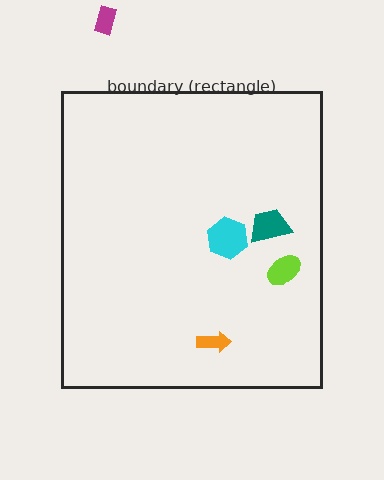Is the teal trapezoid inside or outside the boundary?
Inside.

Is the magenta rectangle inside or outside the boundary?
Outside.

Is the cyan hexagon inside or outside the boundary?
Inside.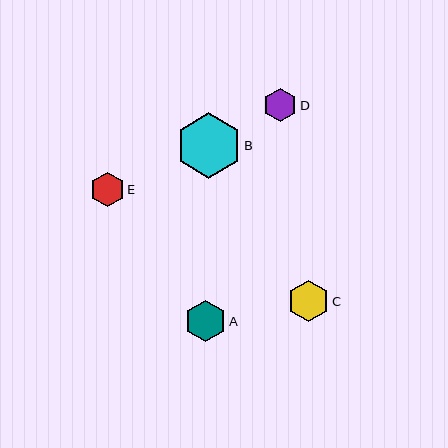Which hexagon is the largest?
Hexagon B is the largest with a size of approximately 65 pixels.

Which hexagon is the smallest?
Hexagon D is the smallest with a size of approximately 34 pixels.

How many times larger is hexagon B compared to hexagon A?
Hexagon B is approximately 1.6 times the size of hexagon A.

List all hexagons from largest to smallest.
From largest to smallest: B, A, C, E, D.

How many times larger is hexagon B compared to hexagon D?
Hexagon B is approximately 1.9 times the size of hexagon D.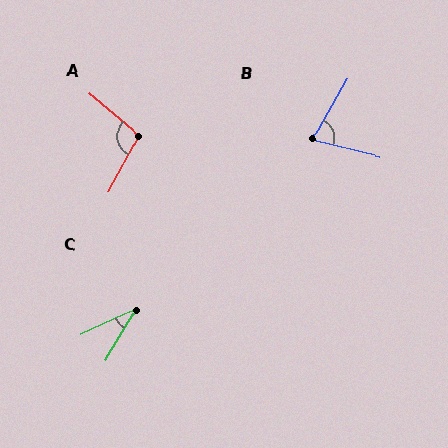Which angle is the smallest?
C, at approximately 34 degrees.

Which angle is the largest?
A, at approximately 102 degrees.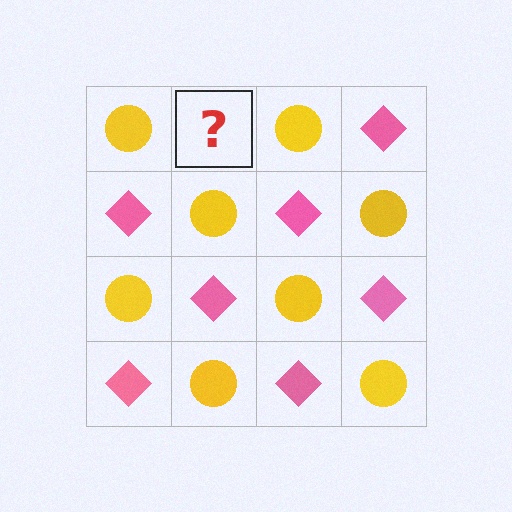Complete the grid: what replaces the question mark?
The question mark should be replaced with a pink diamond.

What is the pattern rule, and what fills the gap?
The rule is that it alternates yellow circle and pink diamond in a checkerboard pattern. The gap should be filled with a pink diamond.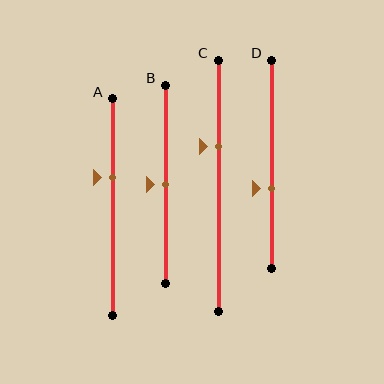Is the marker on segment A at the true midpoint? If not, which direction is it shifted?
No, the marker on segment A is shifted upward by about 14% of the segment length.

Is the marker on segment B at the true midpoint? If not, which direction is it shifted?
Yes, the marker on segment B is at the true midpoint.